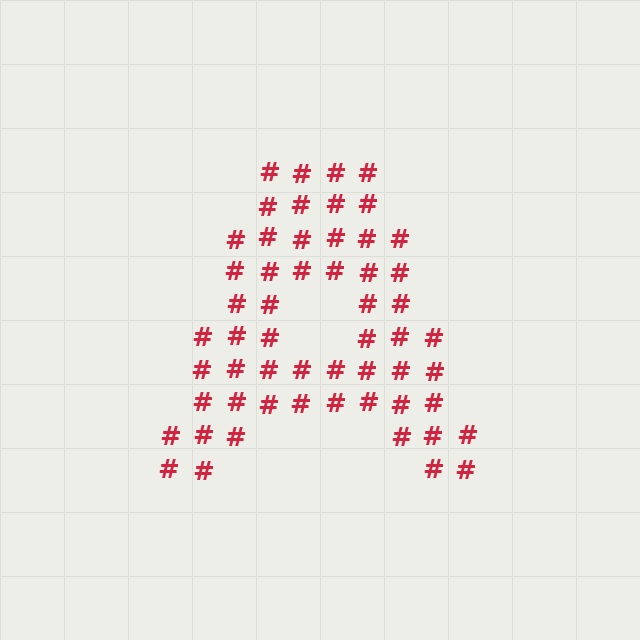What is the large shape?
The large shape is the letter A.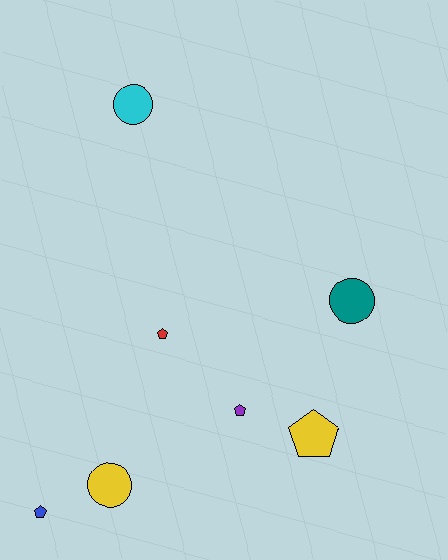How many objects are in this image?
There are 7 objects.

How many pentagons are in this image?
There are 4 pentagons.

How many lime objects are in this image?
There are no lime objects.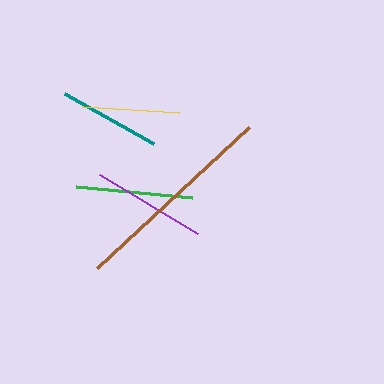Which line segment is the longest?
The brown line is the longest at approximately 207 pixels.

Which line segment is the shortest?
The yellow line is the shortest at approximately 98 pixels.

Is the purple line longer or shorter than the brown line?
The brown line is longer than the purple line.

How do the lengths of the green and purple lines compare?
The green and purple lines are approximately the same length.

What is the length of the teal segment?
The teal segment is approximately 102 pixels long.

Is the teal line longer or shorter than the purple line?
The purple line is longer than the teal line.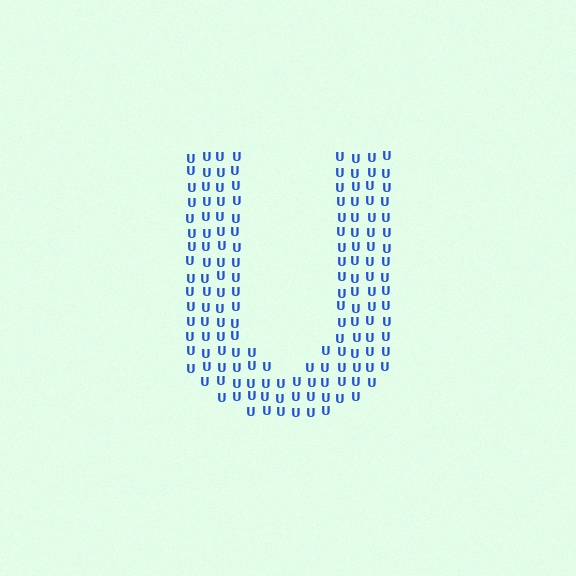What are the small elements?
The small elements are letter U's.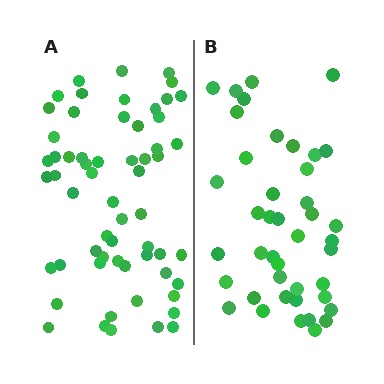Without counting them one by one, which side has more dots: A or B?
Region A (the left region) has more dots.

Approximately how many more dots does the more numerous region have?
Region A has approximately 20 more dots than region B.